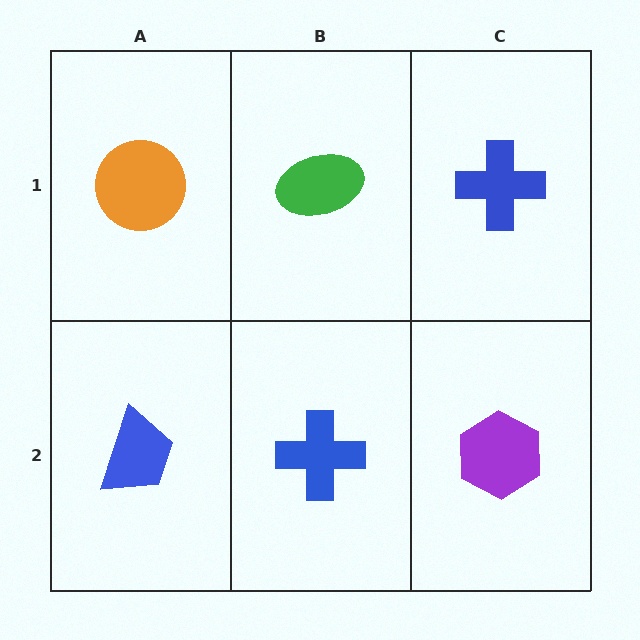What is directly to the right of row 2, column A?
A blue cross.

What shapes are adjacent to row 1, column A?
A blue trapezoid (row 2, column A), a green ellipse (row 1, column B).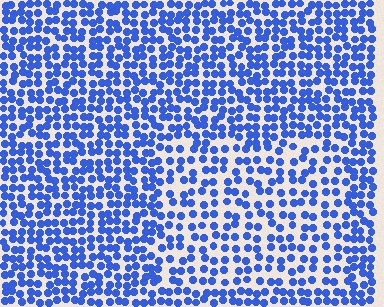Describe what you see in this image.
The image contains small blue elements arranged at two different densities. A rectangle-shaped region is visible where the elements are less densely packed than the surrounding area.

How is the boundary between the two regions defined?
The boundary is defined by a change in element density (approximately 1.6x ratio). All elements are the same color, size, and shape.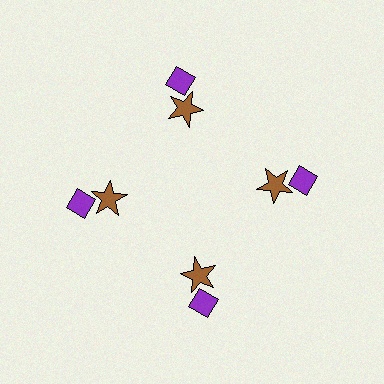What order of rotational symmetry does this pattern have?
This pattern has 4-fold rotational symmetry.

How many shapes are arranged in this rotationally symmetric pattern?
There are 8 shapes, arranged in 4 groups of 2.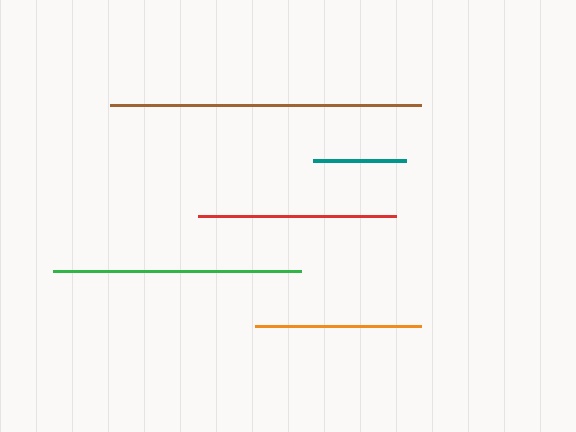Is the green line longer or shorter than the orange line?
The green line is longer than the orange line.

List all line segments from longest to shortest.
From longest to shortest: brown, green, red, orange, teal.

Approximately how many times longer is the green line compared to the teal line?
The green line is approximately 2.7 times the length of the teal line.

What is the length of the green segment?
The green segment is approximately 248 pixels long.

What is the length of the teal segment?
The teal segment is approximately 93 pixels long.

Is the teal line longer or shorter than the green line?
The green line is longer than the teal line.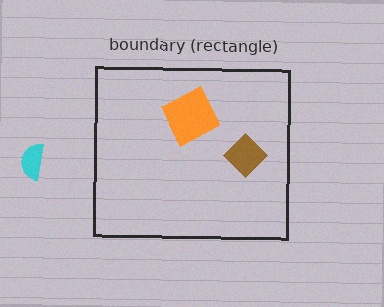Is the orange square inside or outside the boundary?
Inside.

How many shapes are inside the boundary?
2 inside, 1 outside.